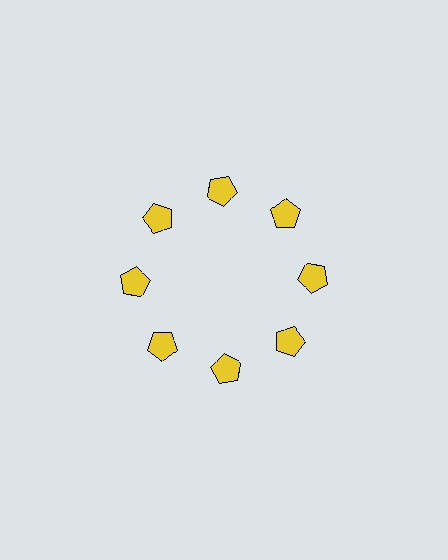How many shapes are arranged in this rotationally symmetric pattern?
There are 8 shapes, arranged in 8 groups of 1.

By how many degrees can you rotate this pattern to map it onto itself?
The pattern maps onto itself every 45 degrees of rotation.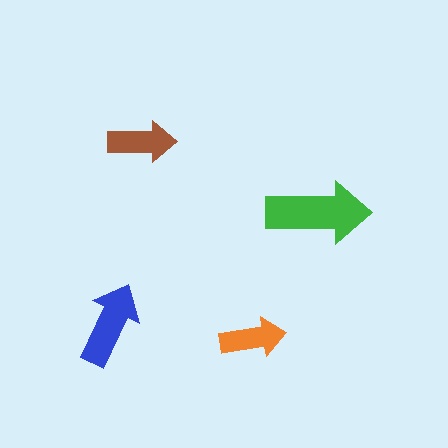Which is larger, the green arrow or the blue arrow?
The green one.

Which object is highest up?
The brown arrow is topmost.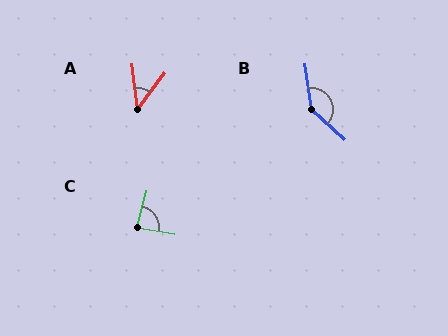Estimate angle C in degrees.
Approximately 86 degrees.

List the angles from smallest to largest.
A (43°), C (86°), B (141°).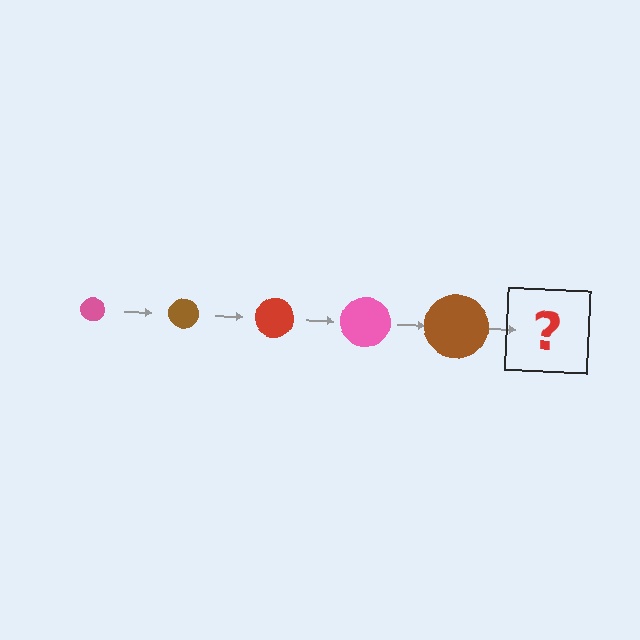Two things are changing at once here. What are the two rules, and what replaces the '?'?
The two rules are that the circle grows larger each step and the color cycles through pink, brown, and red. The '?' should be a red circle, larger than the previous one.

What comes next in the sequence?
The next element should be a red circle, larger than the previous one.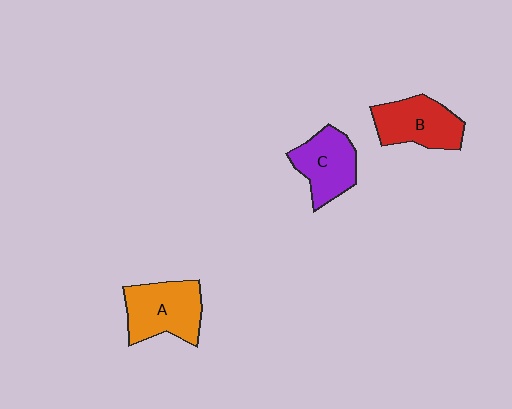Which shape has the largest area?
Shape A (orange).